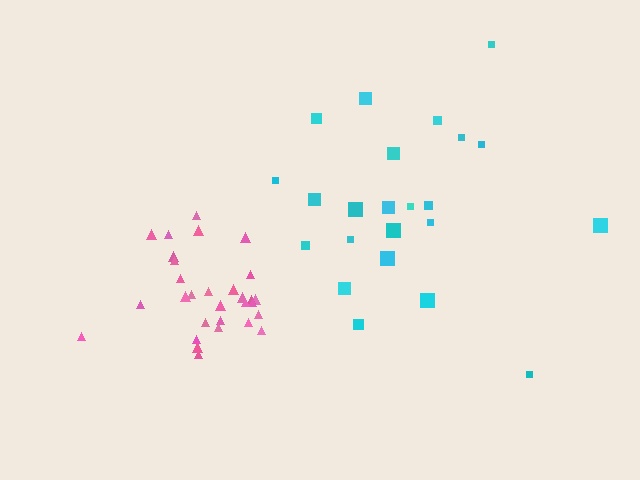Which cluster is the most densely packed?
Pink.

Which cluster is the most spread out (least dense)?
Cyan.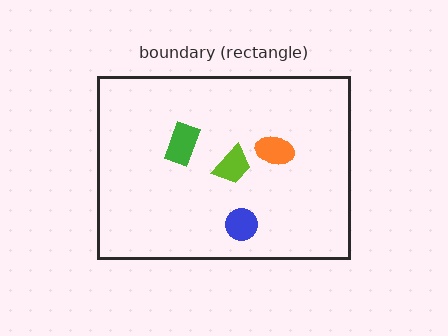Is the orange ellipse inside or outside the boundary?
Inside.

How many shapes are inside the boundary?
4 inside, 0 outside.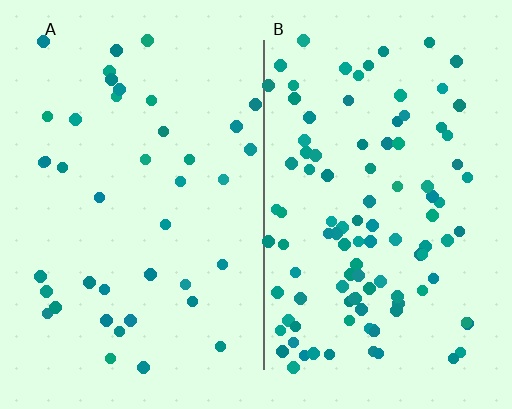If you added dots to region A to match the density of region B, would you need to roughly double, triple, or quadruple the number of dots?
Approximately triple.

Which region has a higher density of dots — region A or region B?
B (the right).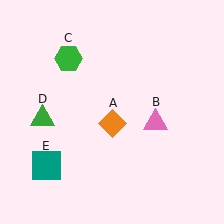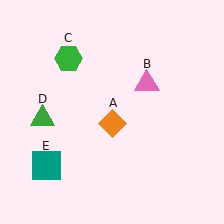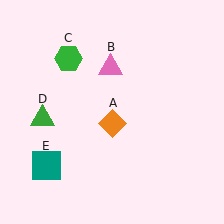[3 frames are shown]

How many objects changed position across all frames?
1 object changed position: pink triangle (object B).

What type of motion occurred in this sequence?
The pink triangle (object B) rotated counterclockwise around the center of the scene.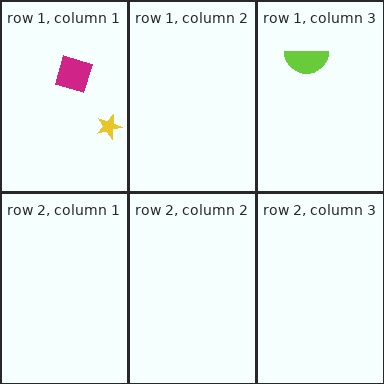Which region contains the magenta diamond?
The row 1, column 1 region.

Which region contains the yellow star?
The row 1, column 1 region.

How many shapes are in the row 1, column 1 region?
2.